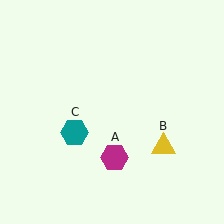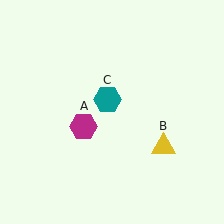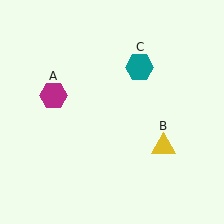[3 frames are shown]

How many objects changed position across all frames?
2 objects changed position: magenta hexagon (object A), teal hexagon (object C).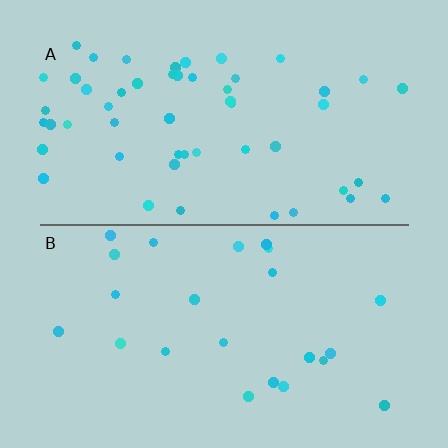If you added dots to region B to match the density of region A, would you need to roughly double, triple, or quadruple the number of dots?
Approximately double.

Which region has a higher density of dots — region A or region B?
A (the top).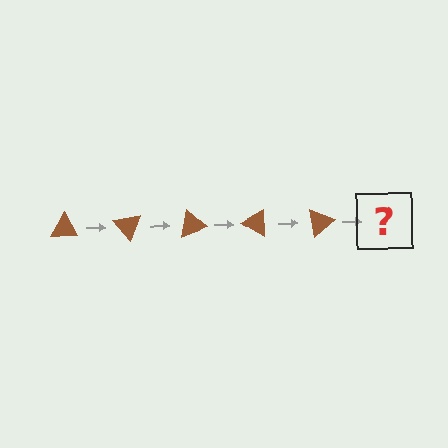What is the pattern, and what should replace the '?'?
The pattern is that the triangle rotates 50 degrees each step. The '?' should be a brown triangle rotated 250 degrees.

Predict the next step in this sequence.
The next step is a brown triangle rotated 250 degrees.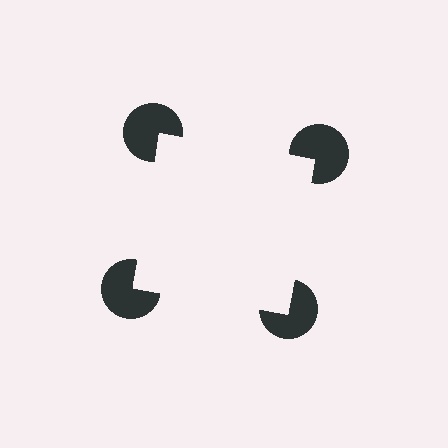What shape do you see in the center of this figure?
An illusory square — its edges are inferred from the aligned wedge cuts in the pac-man discs, not physically drawn.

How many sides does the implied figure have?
4 sides.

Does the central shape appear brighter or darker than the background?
It typically appears slightly brighter than the background, even though no actual brightness change is drawn.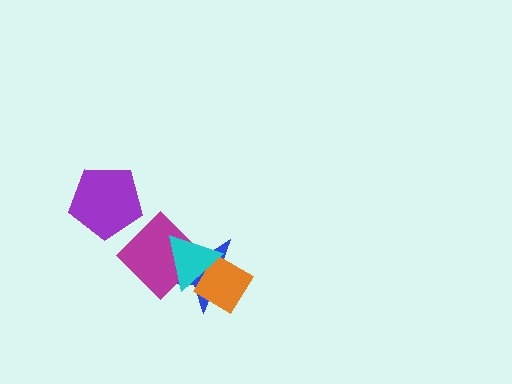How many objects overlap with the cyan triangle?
3 objects overlap with the cyan triangle.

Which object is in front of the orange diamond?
The cyan triangle is in front of the orange diamond.